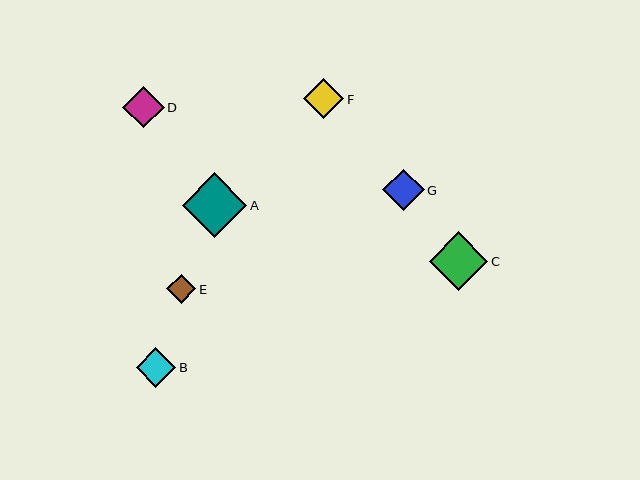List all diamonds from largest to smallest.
From largest to smallest: A, C, D, G, F, B, E.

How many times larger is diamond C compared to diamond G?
Diamond C is approximately 1.4 times the size of diamond G.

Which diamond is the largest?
Diamond A is the largest with a size of approximately 65 pixels.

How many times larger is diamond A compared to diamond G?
Diamond A is approximately 1.6 times the size of diamond G.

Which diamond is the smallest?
Diamond E is the smallest with a size of approximately 29 pixels.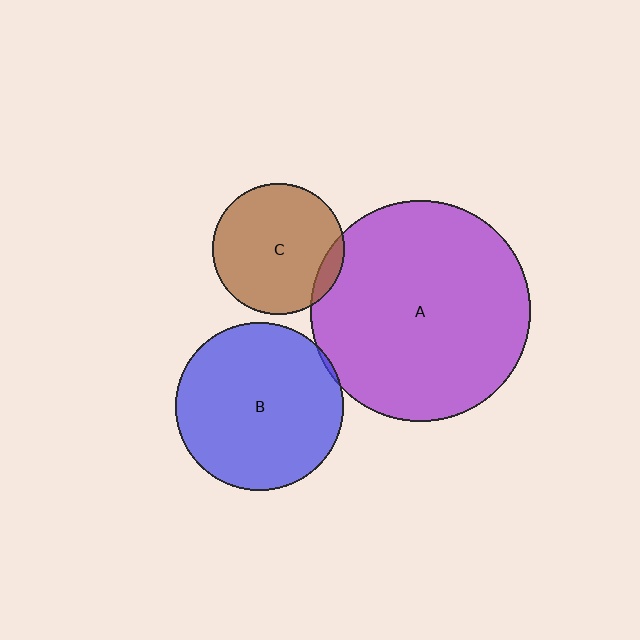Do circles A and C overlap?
Yes.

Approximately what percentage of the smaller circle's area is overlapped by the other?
Approximately 10%.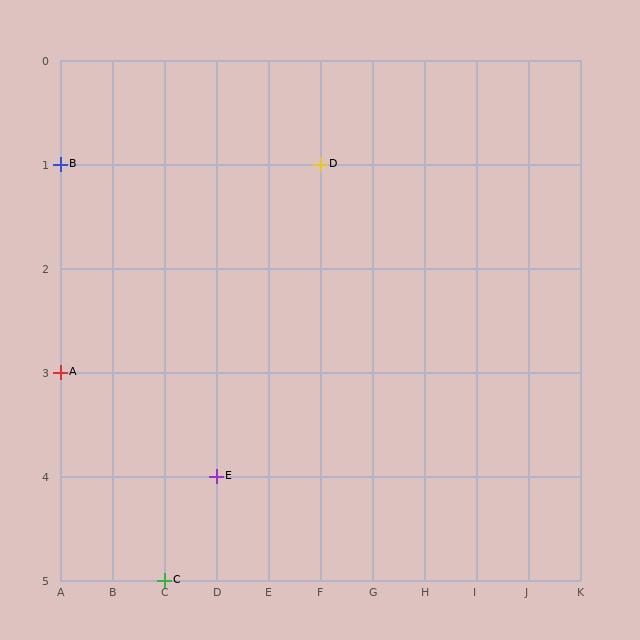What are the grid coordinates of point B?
Point B is at grid coordinates (A, 1).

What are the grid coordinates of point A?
Point A is at grid coordinates (A, 3).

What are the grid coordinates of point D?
Point D is at grid coordinates (F, 1).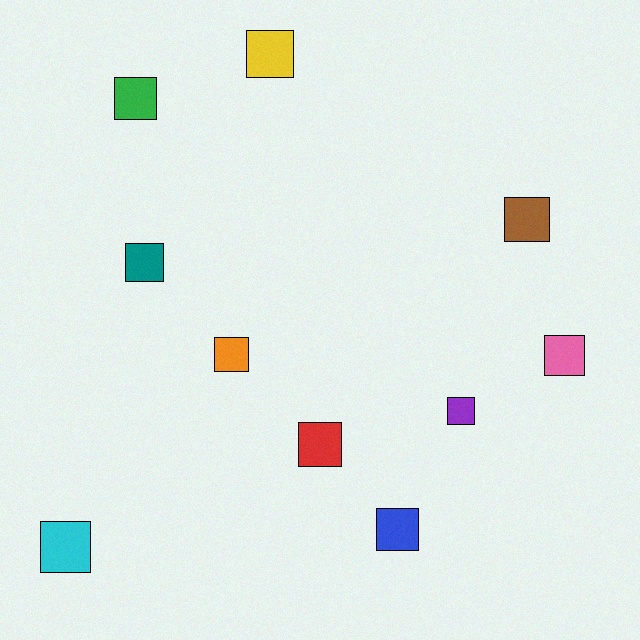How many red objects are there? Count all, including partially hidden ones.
There is 1 red object.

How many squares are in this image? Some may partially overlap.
There are 10 squares.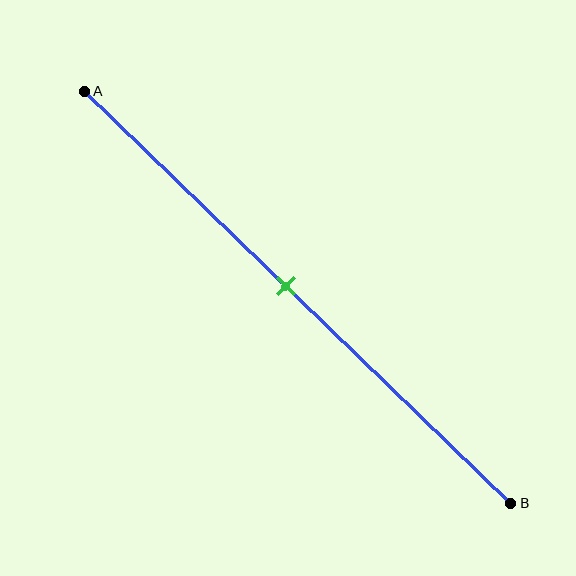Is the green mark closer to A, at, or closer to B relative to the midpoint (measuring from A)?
The green mark is approximately at the midpoint of segment AB.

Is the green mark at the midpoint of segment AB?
Yes, the mark is approximately at the midpoint.